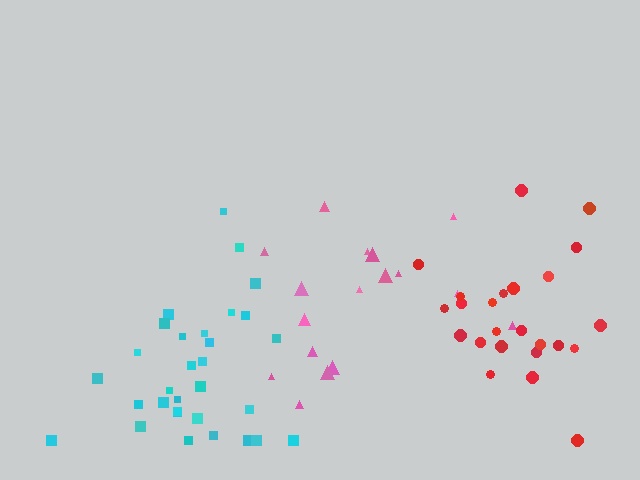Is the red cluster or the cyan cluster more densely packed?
Cyan.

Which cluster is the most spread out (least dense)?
Pink.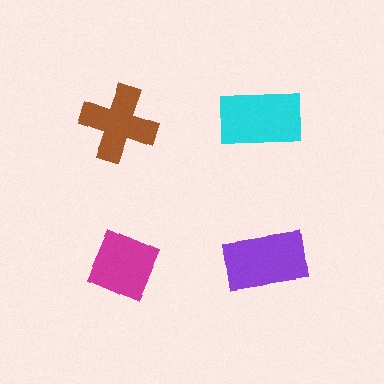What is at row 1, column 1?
A brown cross.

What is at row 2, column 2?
A purple rectangle.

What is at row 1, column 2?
A cyan rectangle.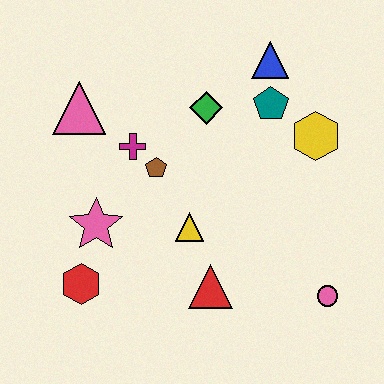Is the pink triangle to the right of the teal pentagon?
No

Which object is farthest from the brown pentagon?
The pink circle is farthest from the brown pentagon.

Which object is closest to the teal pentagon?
The blue triangle is closest to the teal pentagon.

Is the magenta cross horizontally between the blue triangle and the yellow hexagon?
No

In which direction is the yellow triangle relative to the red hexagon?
The yellow triangle is to the right of the red hexagon.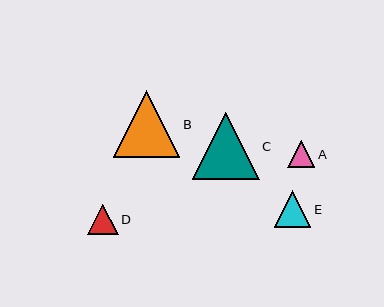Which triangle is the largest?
Triangle C is the largest with a size of approximately 67 pixels.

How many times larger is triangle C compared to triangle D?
Triangle C is approximately 2.2 times the size of triangle D.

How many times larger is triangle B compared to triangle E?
Triangle B is approximately 1.8 times the size of triangle E.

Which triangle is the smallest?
Triangle A is the smallest with a size of approximately 27 pixels.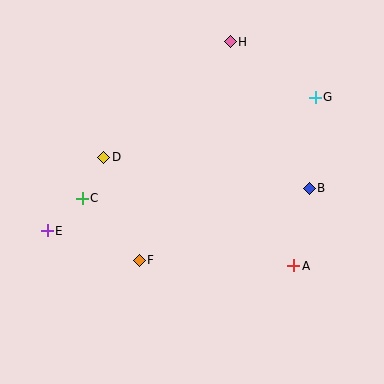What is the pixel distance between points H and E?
The distance between H and E is 263 pixels.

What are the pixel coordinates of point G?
Point G is at (315, 97).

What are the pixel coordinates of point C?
Point C is at (82, 198).